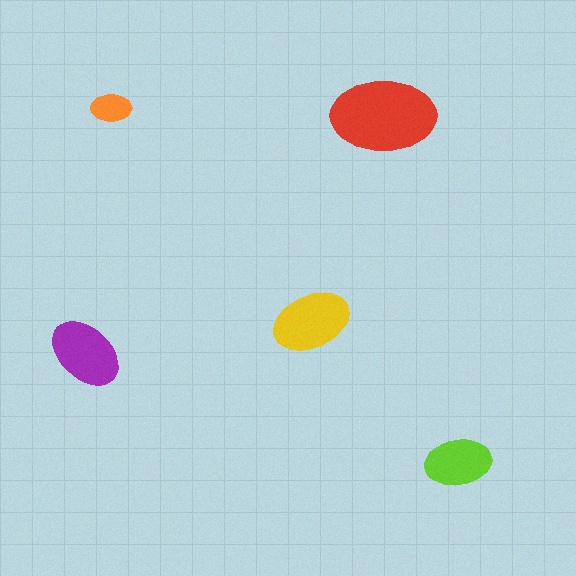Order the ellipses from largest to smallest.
the red one, the yellow one, the purple one, the lime one, the orange one.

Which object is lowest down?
The lime ellipse is bottommost.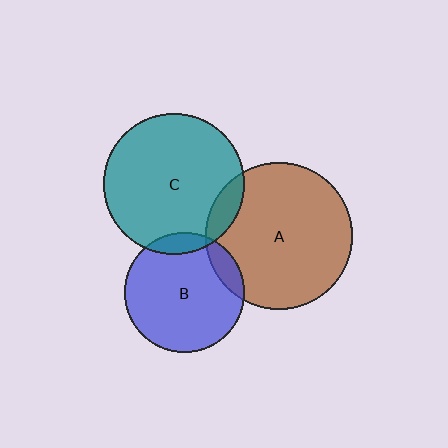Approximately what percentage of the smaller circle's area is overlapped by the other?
Approximately 10%.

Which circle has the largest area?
Circle A (brown).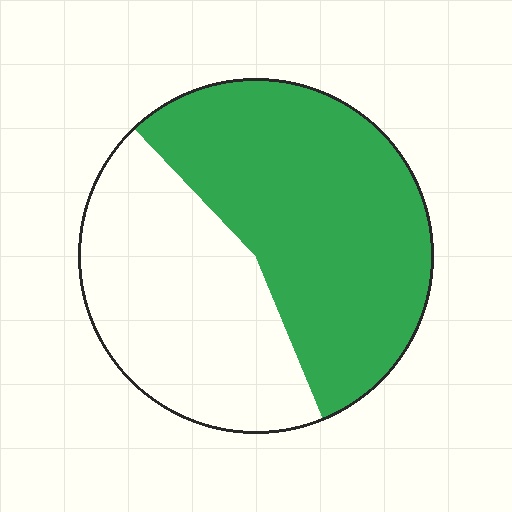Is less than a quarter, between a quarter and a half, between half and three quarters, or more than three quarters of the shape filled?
Between half and three quarters.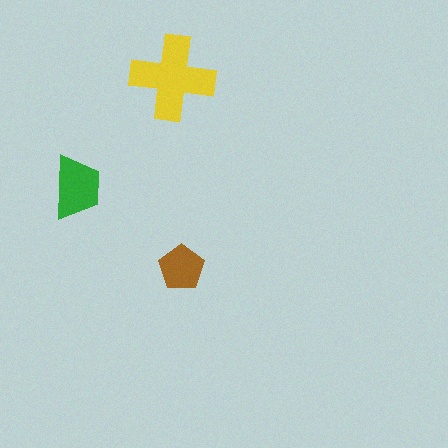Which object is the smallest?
The brown pentagon.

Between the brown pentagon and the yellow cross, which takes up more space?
The yellow cross.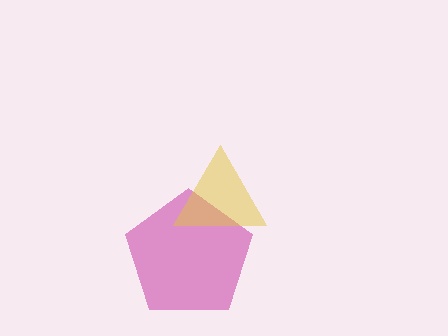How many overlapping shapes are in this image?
There are 2 overlapping shapes in the image.